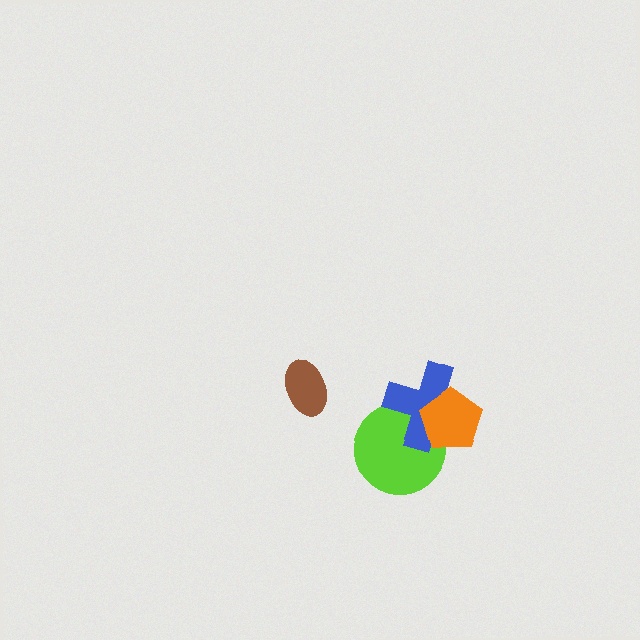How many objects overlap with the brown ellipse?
0 objects overlap with the brown ellipse.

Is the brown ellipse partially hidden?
No, no other shape covers it.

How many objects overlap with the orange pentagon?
2 objects overlap with the orange pentagon.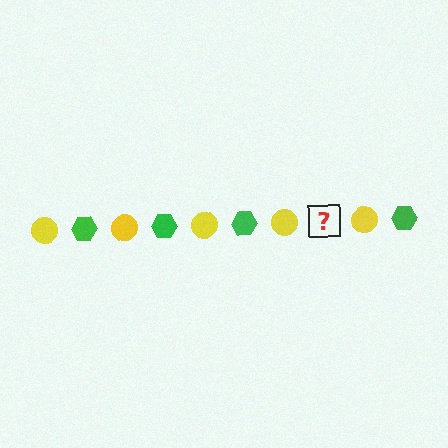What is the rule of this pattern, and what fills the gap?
The rule is that the pattern alternates between yellow circle and green hexagon. The gap should be filled with a green hexagon.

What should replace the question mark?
The question mark should be replaced with a green hexagon.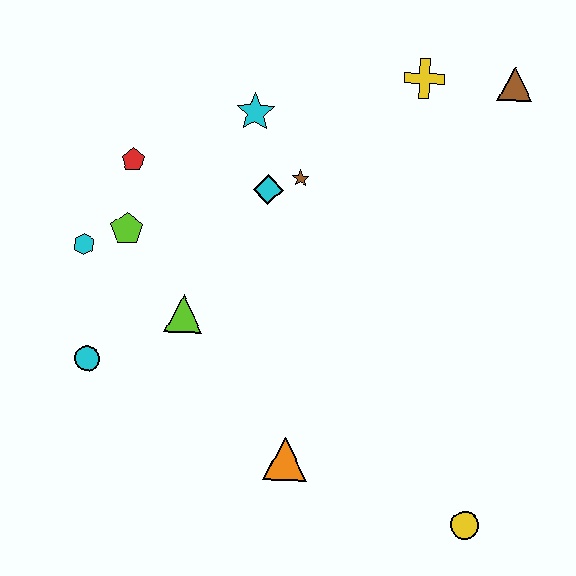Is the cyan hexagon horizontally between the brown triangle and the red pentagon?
No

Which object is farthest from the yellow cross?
The yellow circle is farthest from the yellow cross.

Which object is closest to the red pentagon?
The lime pentagon is closest to the red pentagon.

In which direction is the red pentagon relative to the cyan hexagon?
The red pentagon is above the cyan hexagon.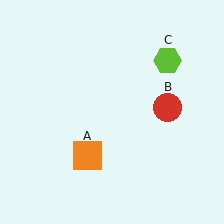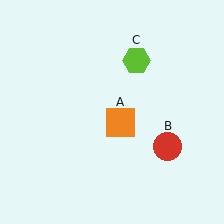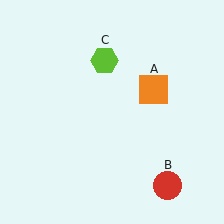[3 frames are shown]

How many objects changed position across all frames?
3 objects changed position: orange square (object A), red circle (object B), lime hexagon (object C).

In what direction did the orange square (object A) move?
The orange square (object A) moved up and to the right.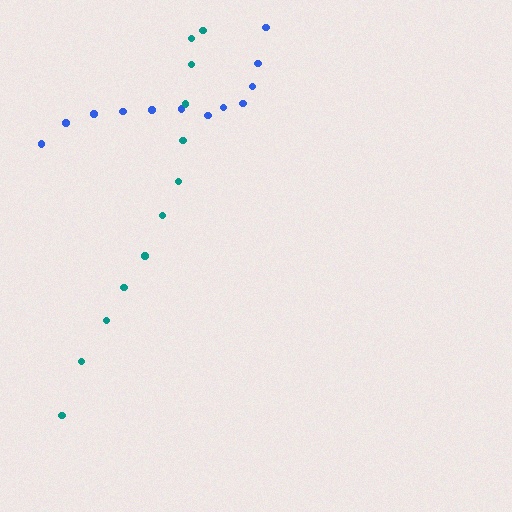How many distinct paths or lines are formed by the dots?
There are 2 distinct paths.